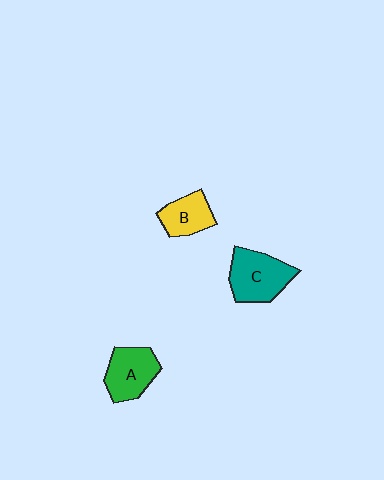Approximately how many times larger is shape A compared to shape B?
Approximately 1.3 times.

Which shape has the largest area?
Shape C (teal).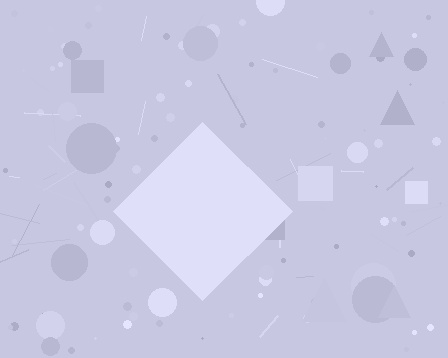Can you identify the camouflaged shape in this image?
The camouflaged shape is a diamond.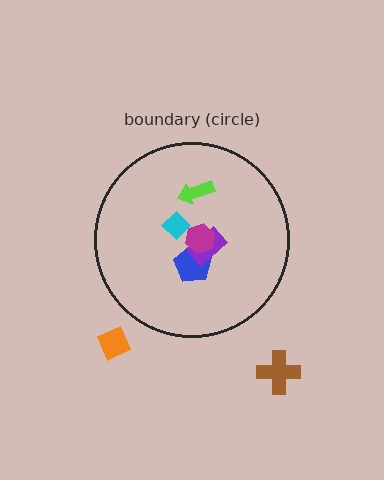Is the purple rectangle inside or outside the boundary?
Inside.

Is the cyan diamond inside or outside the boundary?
Inside.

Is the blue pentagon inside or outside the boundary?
Inside.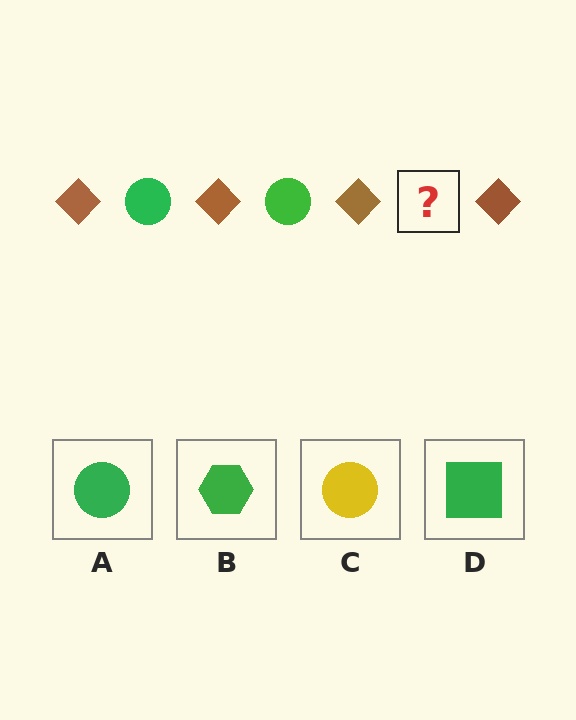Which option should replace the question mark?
Option A.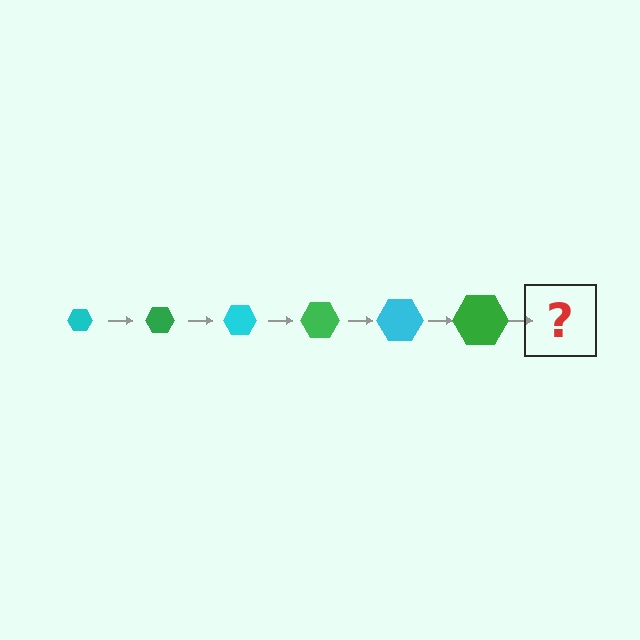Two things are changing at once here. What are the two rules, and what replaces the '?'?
The two rules are that the hexagon grows larger each step and the color cycles through cyan and green. The '?' should be a cyan hexagon, larger than the previous one.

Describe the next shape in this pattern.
It should be a cyan hexagon, larger than the previous one.